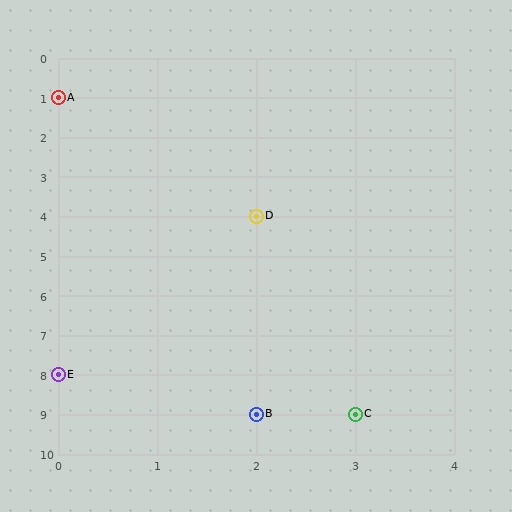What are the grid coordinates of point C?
Point C is at grid coordinates (3, 9).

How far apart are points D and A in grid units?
Points D and A are 2 columns and 3 rows apart (about 3.6 grid units diagonally).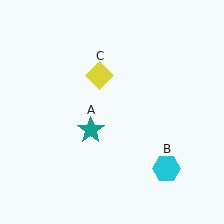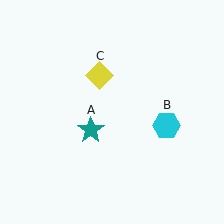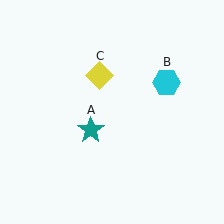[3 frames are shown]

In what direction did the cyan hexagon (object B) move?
The cyan hexagon (object B) moved up.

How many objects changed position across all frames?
1 object changed position: cyan hexagon (object B).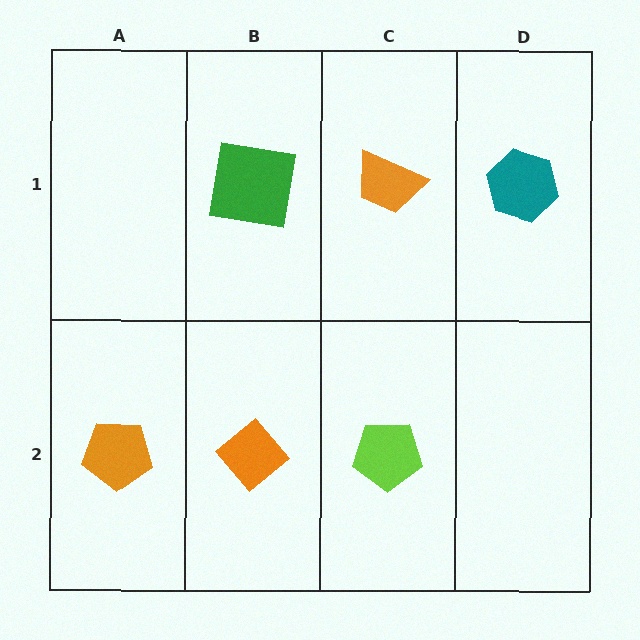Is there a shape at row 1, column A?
No, that cell is empty.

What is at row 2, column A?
An orange pentagon.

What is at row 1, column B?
A green square.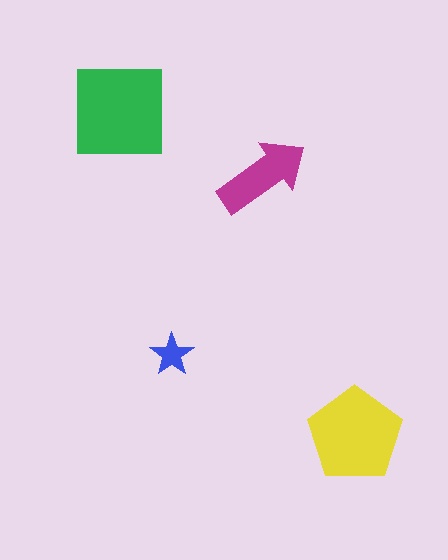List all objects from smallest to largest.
The blue star, the magenta arrow, the yellow pentagon, the green square.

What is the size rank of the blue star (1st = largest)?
4th.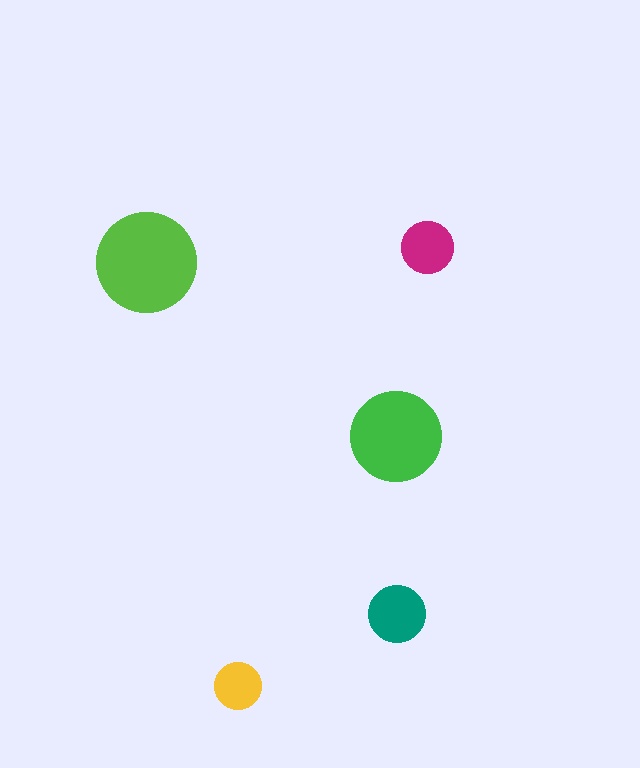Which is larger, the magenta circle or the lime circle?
The lime one.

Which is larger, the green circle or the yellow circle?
The green one.